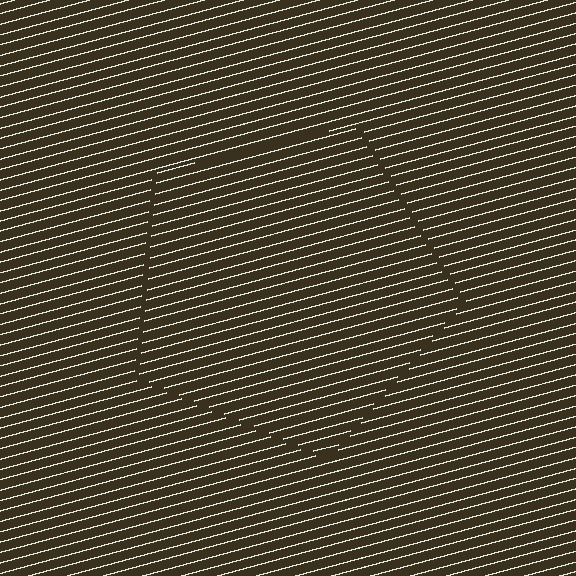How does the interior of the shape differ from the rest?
The interior of the shape contains the same grating, shifted by half a period — the contour is defined by the phase discontinuity where line-ends from the inner and outer gratings abut.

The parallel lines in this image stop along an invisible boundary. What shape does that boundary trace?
An illusory pentagon. The interior of the shape contains the same grating, shifted by half a period — the contour is defined by the phase discontinuity where line-ends from the inner and outer gratings abut.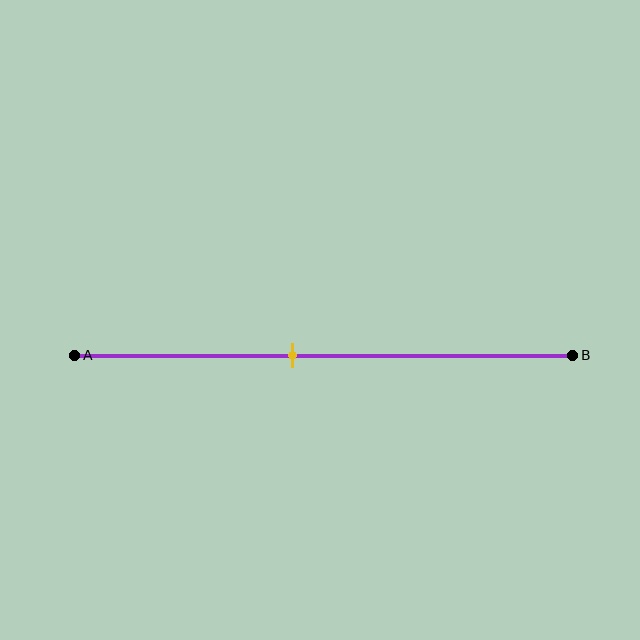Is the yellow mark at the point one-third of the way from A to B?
No, the mark is at about 45% from A, not at the 33% one-third point.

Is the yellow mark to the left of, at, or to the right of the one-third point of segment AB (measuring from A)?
The yellow mark is to the right of the one-third point of segment AB.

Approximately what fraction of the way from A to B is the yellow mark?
The yellow mark is approximately 45% of the way from A to B.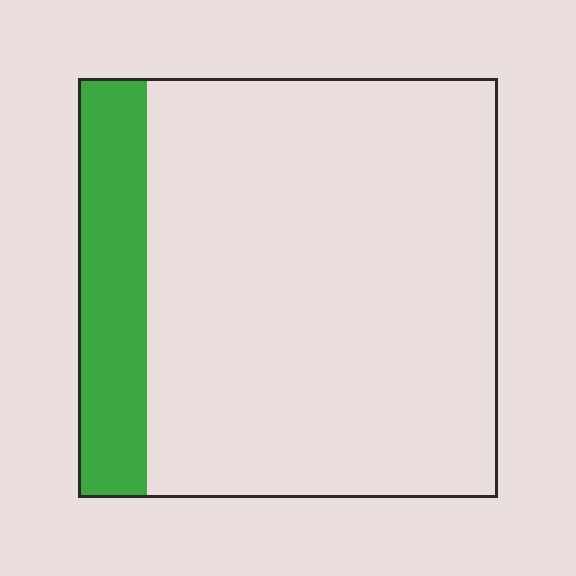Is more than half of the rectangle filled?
No.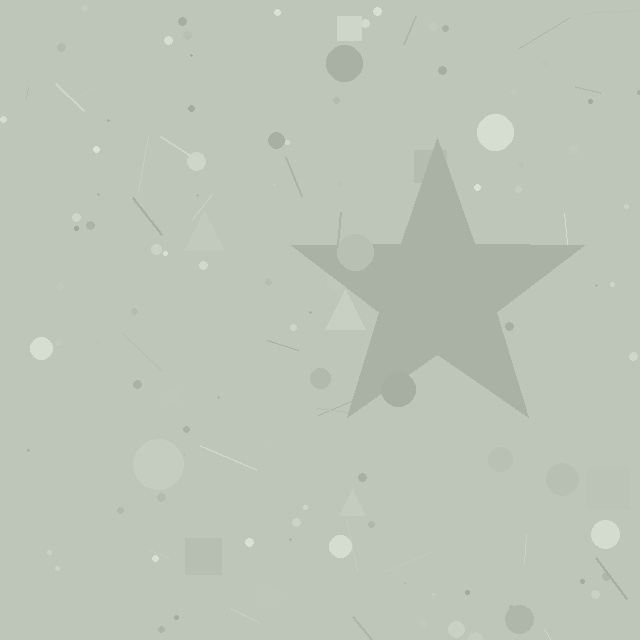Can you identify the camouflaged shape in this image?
The camouflaged shape is a star.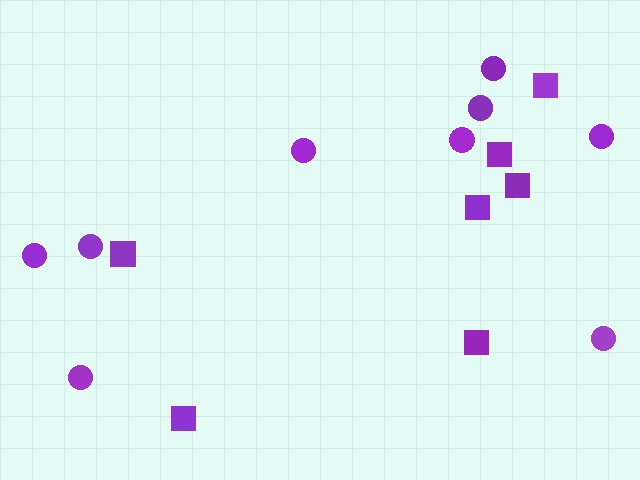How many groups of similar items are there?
There are 2 groups: one group of squares (7) and one group of circles (9).